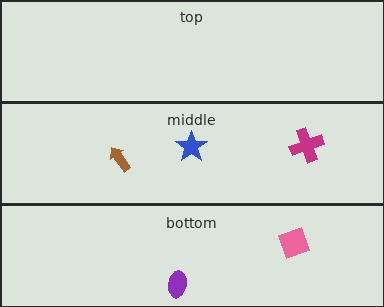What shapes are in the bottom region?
The pink square, the purple ellipse.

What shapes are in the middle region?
The blue star, the magenta cross, the brown arrow.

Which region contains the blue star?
The middle region.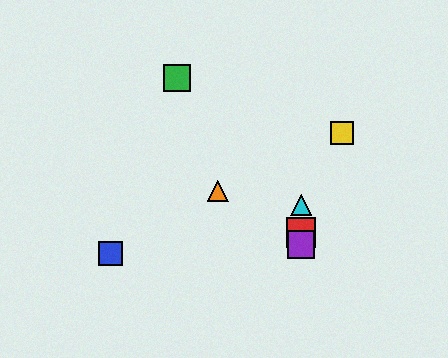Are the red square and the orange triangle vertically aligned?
No, the red square is at x≈301 and the orange triangle is at x≈218.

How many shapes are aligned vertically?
3 shapes (the red square, the purple square, the cyan triangle) are aligned vertically.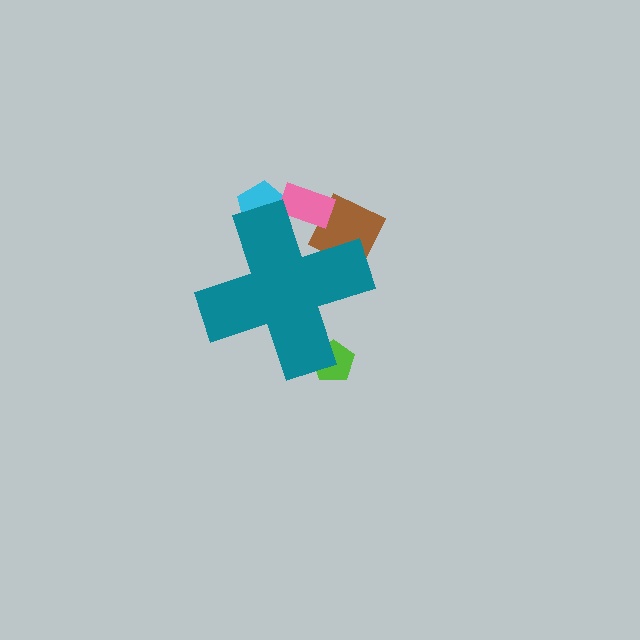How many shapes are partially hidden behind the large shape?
4 shapes are partially hidden.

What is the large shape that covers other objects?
A teal cross.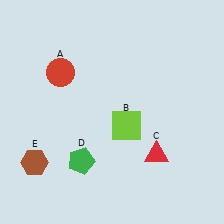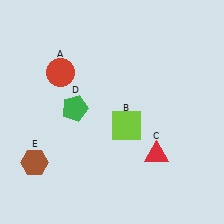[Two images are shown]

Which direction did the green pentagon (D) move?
The green pentagon (D) moved up.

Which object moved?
The green pentagon (D) moved up.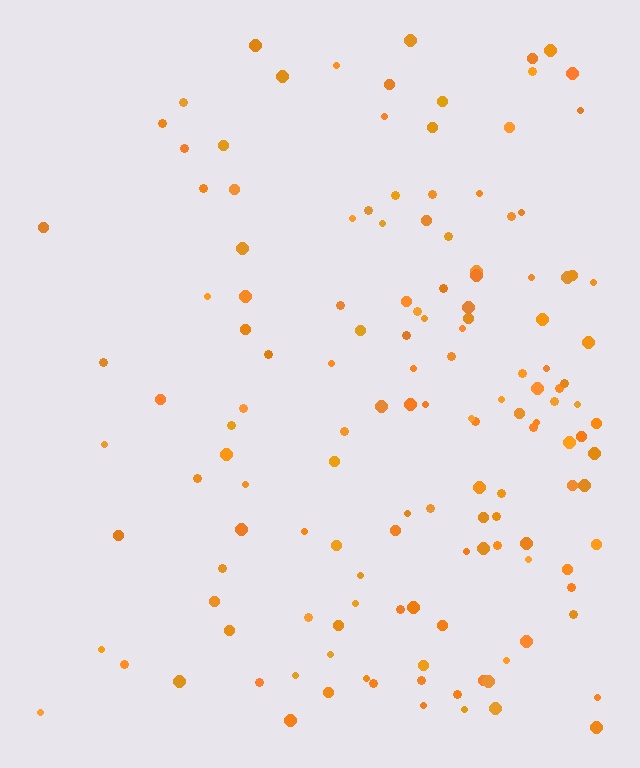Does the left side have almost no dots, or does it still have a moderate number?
Still a moderate number, just noticeably fewer than the right.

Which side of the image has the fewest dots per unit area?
The left.